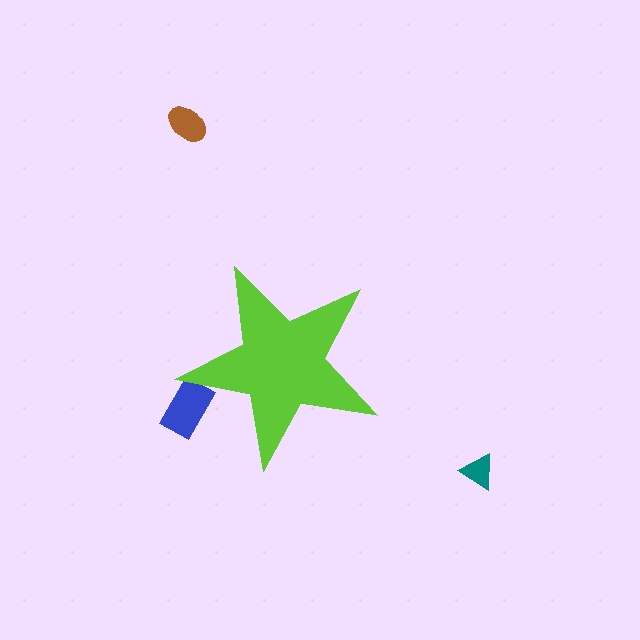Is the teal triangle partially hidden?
No, the teal triangle is fully visible.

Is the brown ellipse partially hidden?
No, the brown ellipse is fully visible.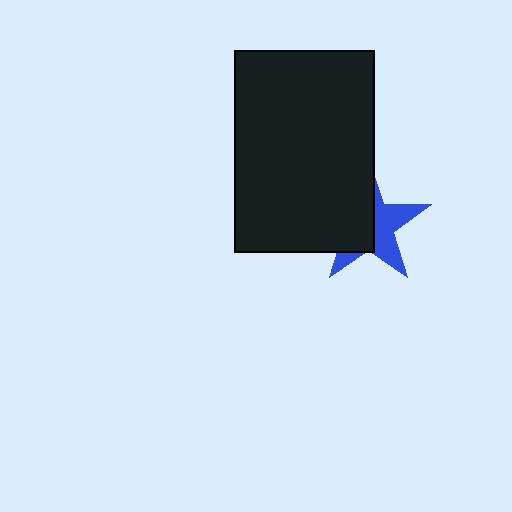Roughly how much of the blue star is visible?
About half of it is visible (roughly 45%).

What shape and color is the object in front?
The object in front is a black rectangle.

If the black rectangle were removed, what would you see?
You would see the complete blue star.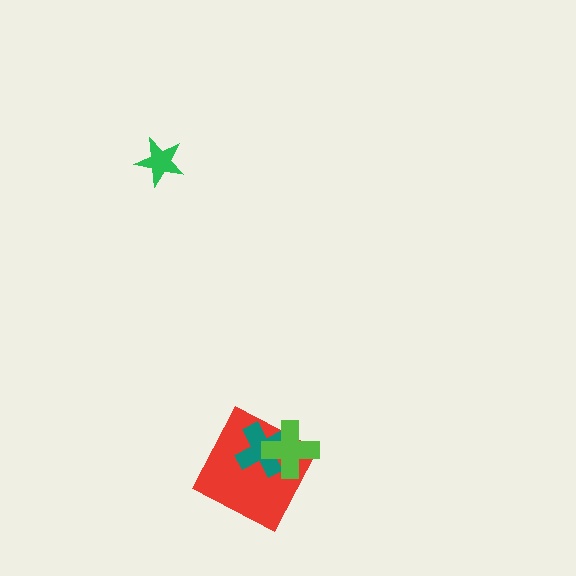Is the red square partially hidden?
Yes, it is partially covered by another shape.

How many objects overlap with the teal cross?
2 objects overlap with the teal cross.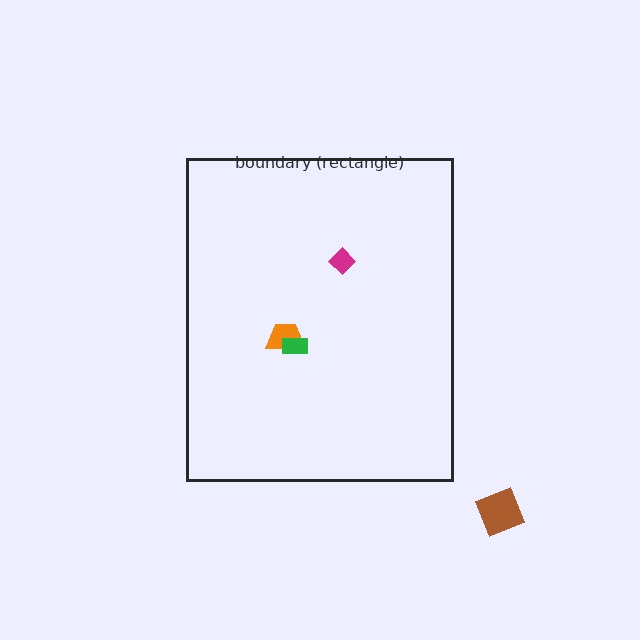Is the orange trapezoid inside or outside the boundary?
Inside.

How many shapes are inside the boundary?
3 inside, 1 outside.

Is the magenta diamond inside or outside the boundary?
Inside.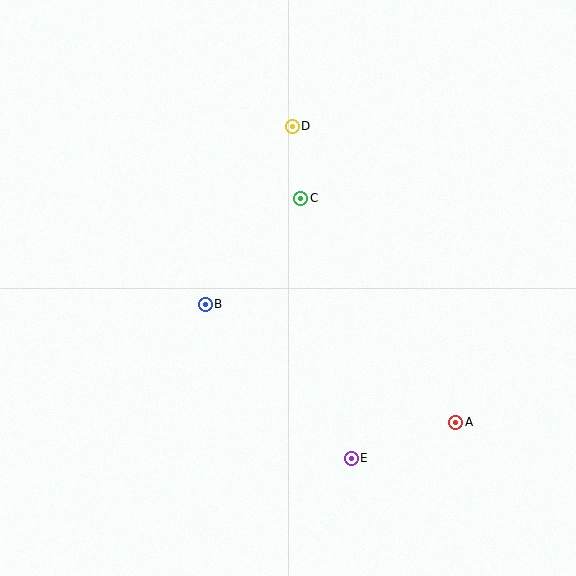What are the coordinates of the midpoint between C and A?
The midpoint between C and A is at (378, 310).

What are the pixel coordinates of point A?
Point A is at (456, 422).